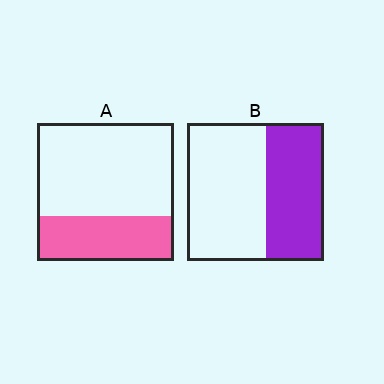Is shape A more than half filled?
No.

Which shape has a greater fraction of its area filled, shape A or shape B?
Shape B.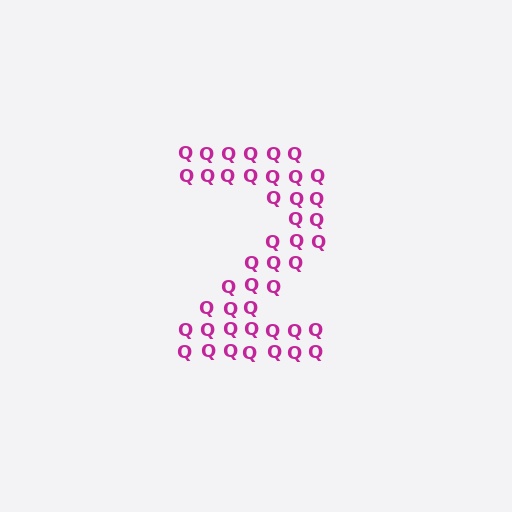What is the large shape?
The large shape is the digit 2.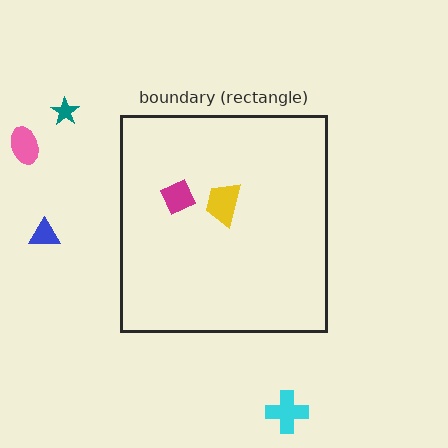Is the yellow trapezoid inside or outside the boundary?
Inside.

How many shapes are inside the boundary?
2 inside, 4 outside.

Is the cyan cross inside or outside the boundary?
Outside.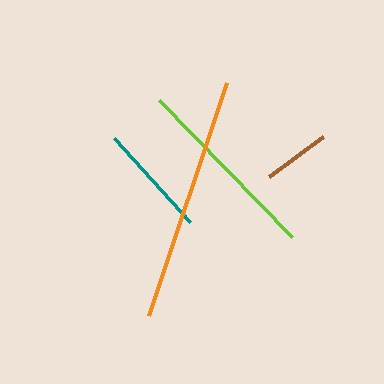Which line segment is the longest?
The orange line is the longest at approximately 246 pixels.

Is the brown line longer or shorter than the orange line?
The orange line is longer than the brown line.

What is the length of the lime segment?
The lime segment is approximately 191 pixels long.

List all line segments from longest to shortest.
From longest to shortest: orange, lime, teal, brown.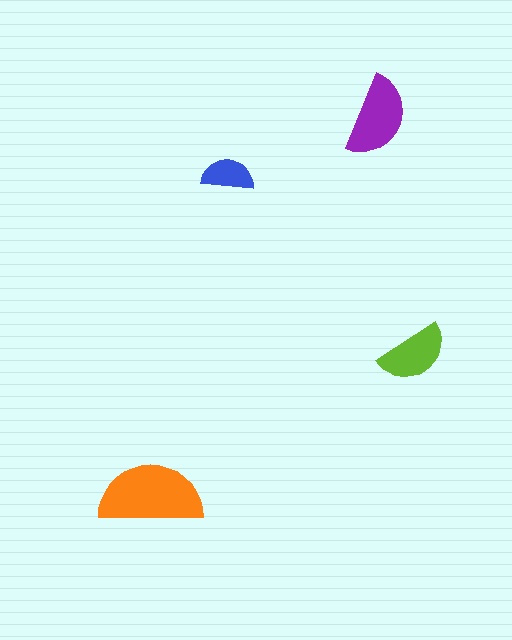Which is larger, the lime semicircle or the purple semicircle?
The purple one.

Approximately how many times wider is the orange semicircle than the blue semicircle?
About 2 times wider.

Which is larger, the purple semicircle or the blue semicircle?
The purple one.